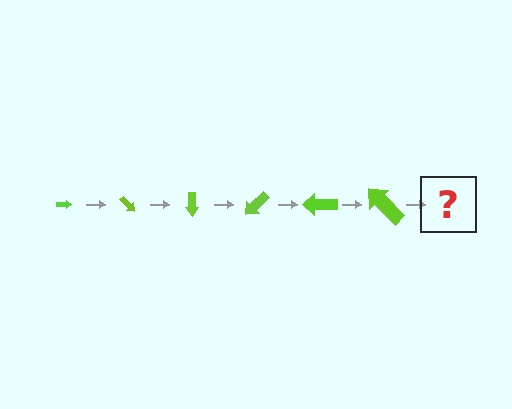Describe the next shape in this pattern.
It should be an arrow, larger than the previous one and rotated 270 degrees from the start.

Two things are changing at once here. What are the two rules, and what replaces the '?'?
The two rules are that the arrow grows larger each step and it rotates 45 degrees each step. The '?' should be an arrow, larger than the previous one and rotated 270 degrees from the start.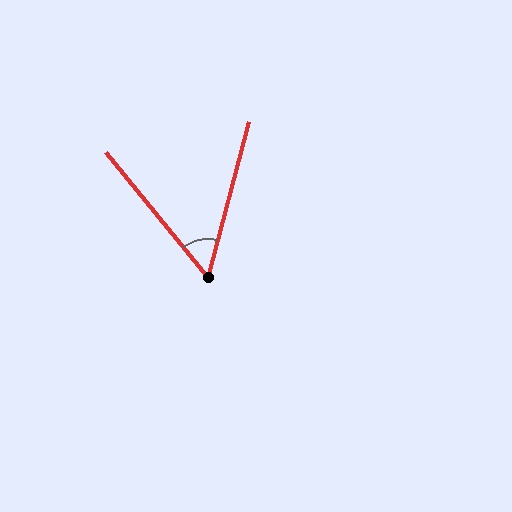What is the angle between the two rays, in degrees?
Approximately 54 degrees.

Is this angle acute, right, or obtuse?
It is acute.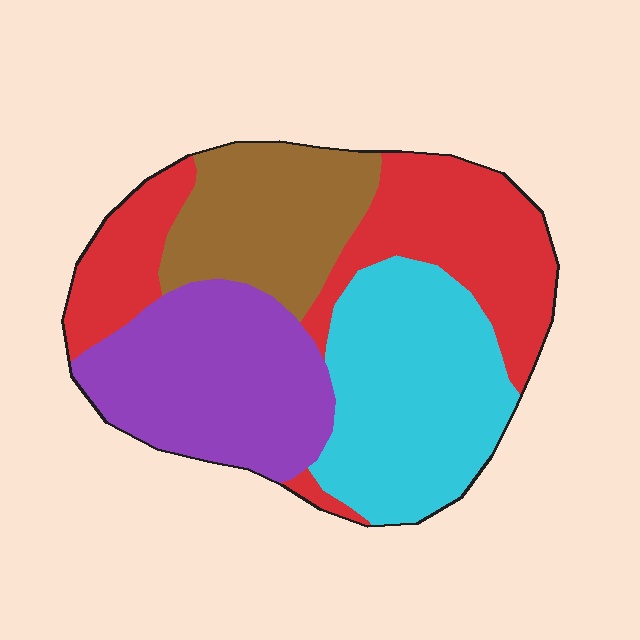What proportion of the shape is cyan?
Cyan takes up between a quarter and a half of the shape.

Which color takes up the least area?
Brown, at roughly 20%.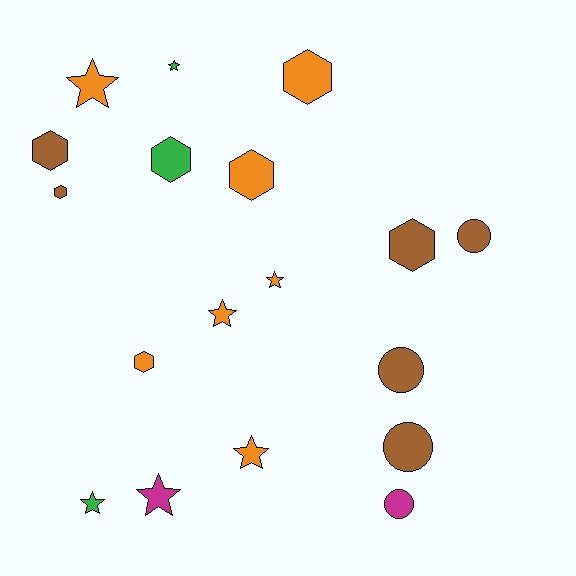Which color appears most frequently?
Orange, with 7 objects.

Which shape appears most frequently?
Star, with 7 objects.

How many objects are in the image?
There are 18 objects.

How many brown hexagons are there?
There are 3 brown hexagons.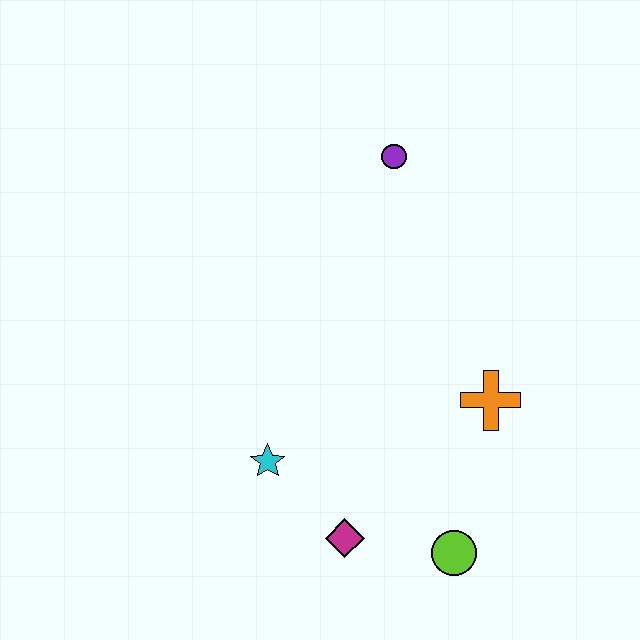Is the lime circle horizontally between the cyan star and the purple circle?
No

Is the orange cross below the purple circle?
Yes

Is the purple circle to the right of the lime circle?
No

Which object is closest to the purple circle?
The orange cross is closest to the purple circle.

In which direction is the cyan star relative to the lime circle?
The cyan star is to the left of the lime circle.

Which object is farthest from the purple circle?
The lime circle is farthest from the purple circle.